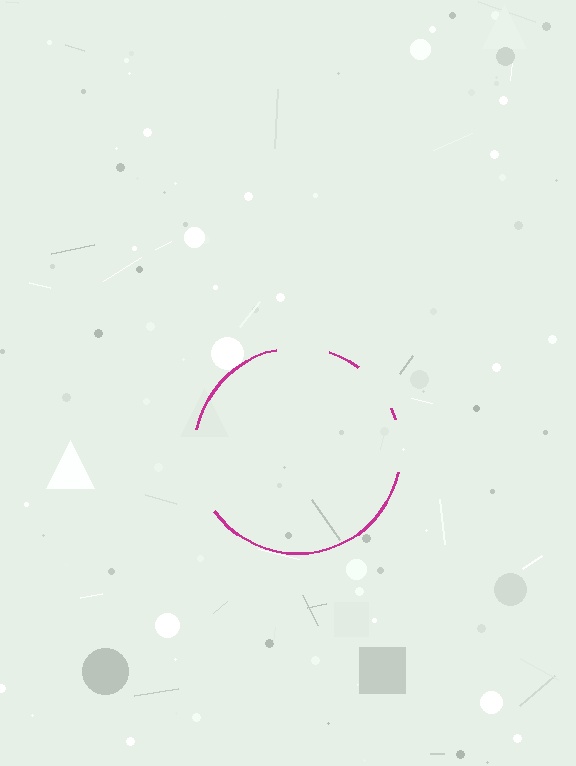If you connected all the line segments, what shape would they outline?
They would outline a circle.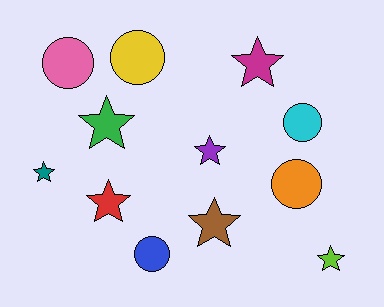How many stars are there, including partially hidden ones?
There are 7 stars.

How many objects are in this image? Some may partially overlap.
There are 12 objects.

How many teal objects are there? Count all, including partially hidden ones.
There is 1 teal object.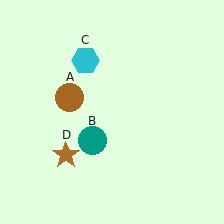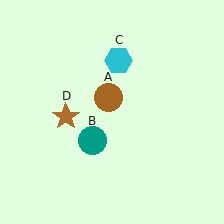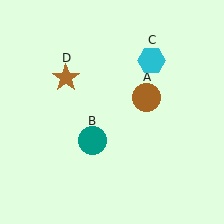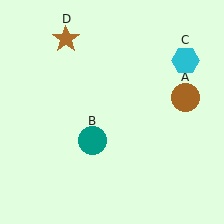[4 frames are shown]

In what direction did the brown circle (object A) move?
The brown circle (object A) moved right.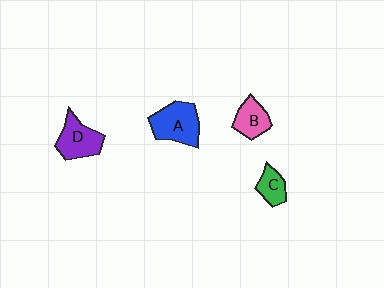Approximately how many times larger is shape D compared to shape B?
Approximately 1.3 times.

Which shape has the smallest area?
Shape C (green).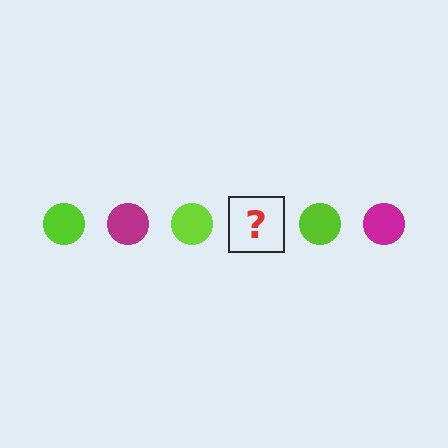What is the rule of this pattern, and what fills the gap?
The rule is that the pattern cycles through lime, magenta circles. The gap should be filled with a magenta circle.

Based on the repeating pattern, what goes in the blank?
The blank should be a magenta circle.